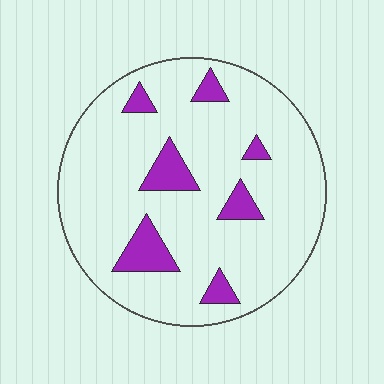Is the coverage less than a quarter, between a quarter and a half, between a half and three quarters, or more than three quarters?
Less than a quarter.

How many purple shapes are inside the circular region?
7.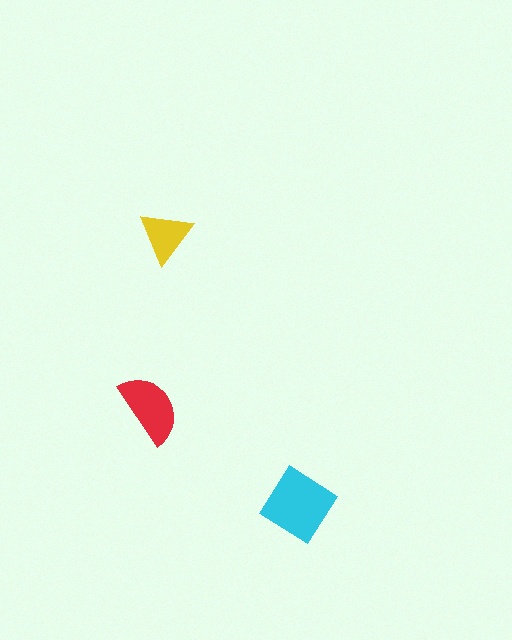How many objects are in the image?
There are 3 objects in the image.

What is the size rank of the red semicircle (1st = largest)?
2nd.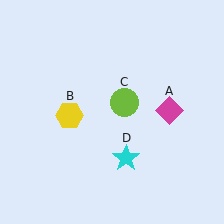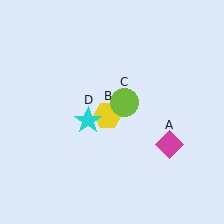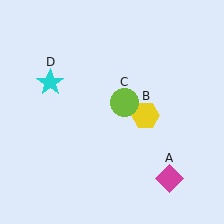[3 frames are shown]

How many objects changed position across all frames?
3 objects changed position: magenta diamond (object A), yellow hexagon (object B), cyan star (object D).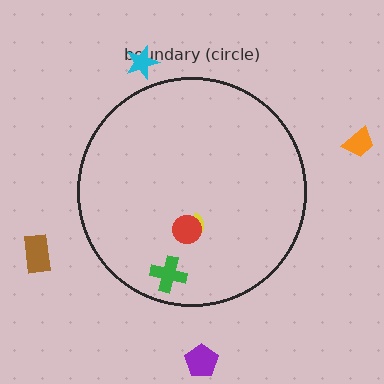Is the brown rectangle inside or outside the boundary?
Outside.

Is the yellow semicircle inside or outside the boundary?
Inside.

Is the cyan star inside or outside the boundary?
Outside.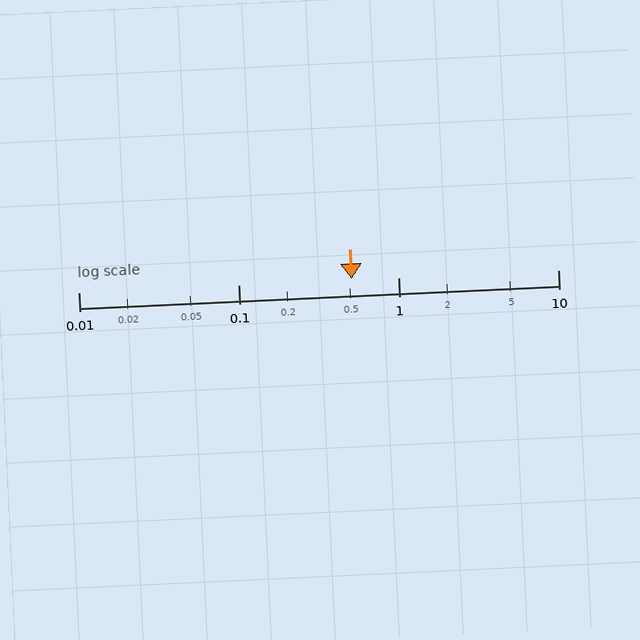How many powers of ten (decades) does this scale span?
The scale spans 3 decades, from 0.01 to 10.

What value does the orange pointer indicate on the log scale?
The pointer indicates approximately 0.51.